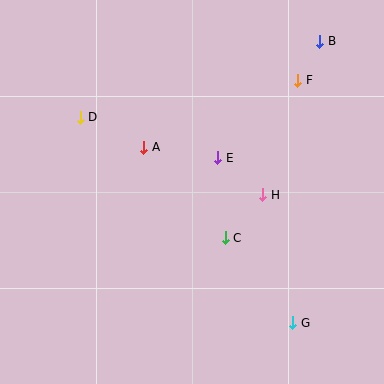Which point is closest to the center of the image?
Point E at (218, 158) is closest to the center.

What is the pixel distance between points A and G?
The distance between A and G is 230 pixels.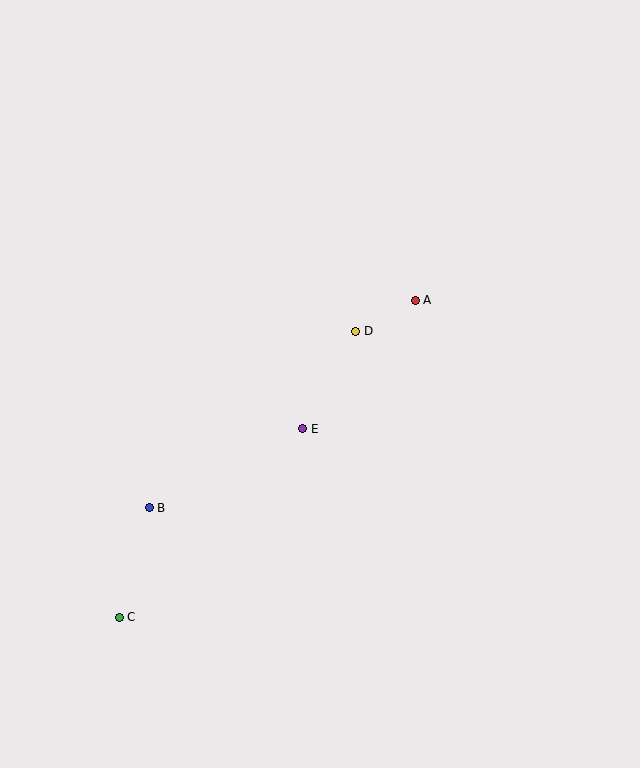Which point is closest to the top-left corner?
Point D is closest to the top-left corner.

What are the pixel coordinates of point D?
Point D is at (356, 331).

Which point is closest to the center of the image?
Point E at (303, 429) is closest to the center.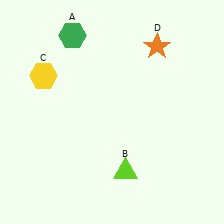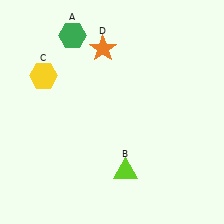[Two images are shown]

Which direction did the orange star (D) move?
The orange star (D) moved left.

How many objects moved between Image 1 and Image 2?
1 object moved between the two images.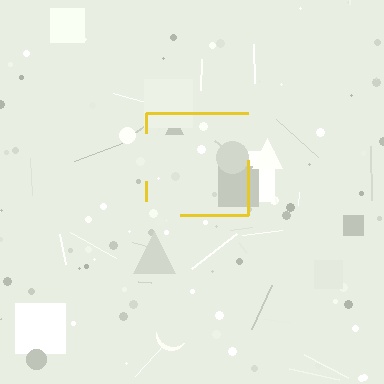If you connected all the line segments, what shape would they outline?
They would outline a square.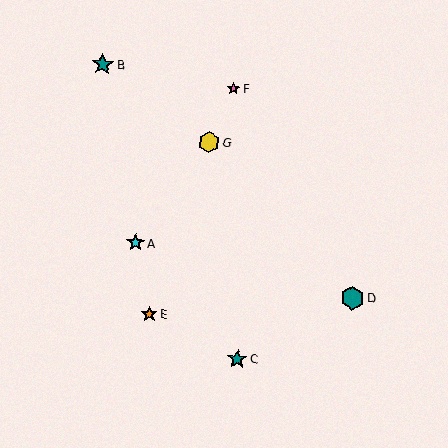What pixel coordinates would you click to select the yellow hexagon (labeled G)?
Click at (209, 142) to select the yellow hexagon G.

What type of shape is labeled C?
Shape C is a teal star.